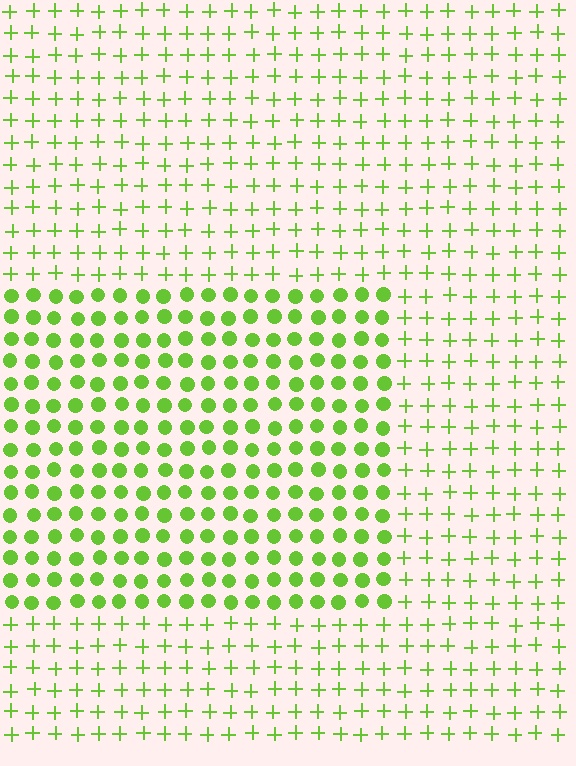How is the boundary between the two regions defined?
The boundary is defined by a change in element shape: circles inside vs. plus signs outside. All elements share the same color and spacing.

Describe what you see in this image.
The image is filled with small lime elements arranged in a uniform grid. A rectangle-shaped region contains circles, while the surrounding area contains plus signs. The boundary is defined purely by the change in element shape.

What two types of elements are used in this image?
The image uses circles inside the rectangle region and plus signs outside it.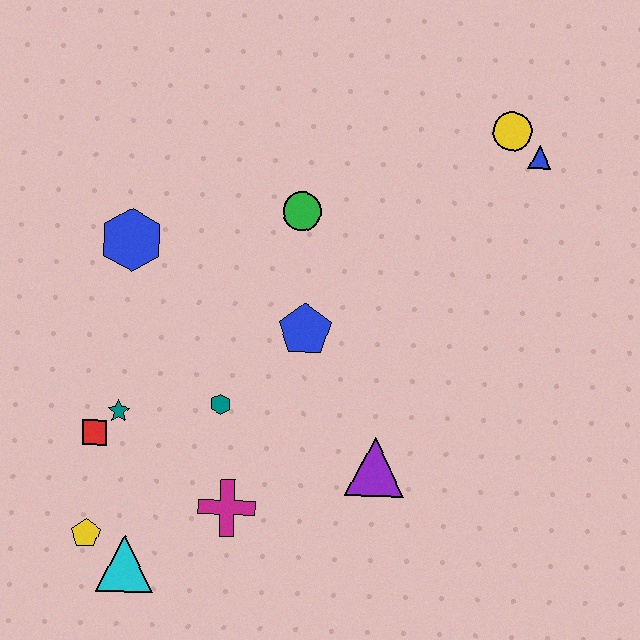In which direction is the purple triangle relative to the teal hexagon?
The purple triangle is to the right of the teal hexagon.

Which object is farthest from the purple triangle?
The yellow circle is farthest from the purple triangle.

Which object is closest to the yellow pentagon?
The cyan triangle is closest to the yellow pentagon.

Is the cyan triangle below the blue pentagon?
Yes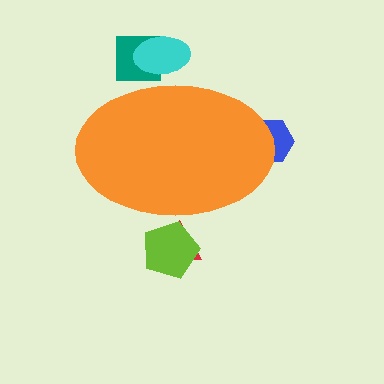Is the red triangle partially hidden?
Yes, the red triangle is partially hidden behind the orange ellipse.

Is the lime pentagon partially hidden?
Yes, the lime pentagon is partially hidden behind the orange ellipse.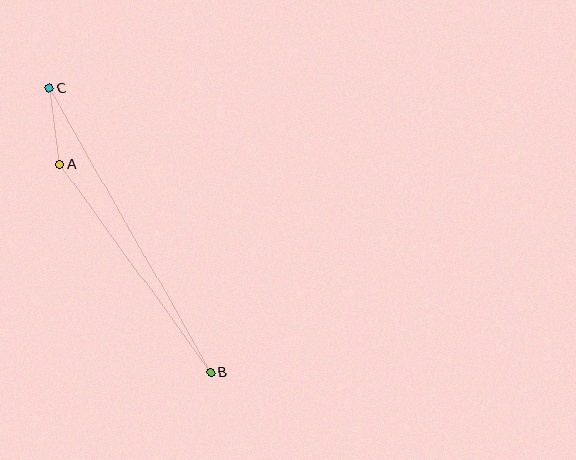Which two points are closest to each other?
Points A and C are closest to each other.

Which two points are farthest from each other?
Points B and C are farthest from each other.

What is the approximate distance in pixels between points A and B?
The distance between A and B is approximately 257 pixels.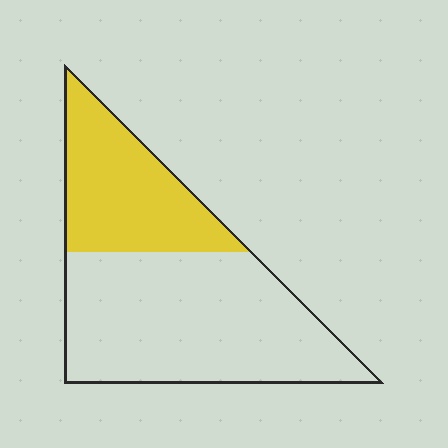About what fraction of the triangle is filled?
About one third (1/3).